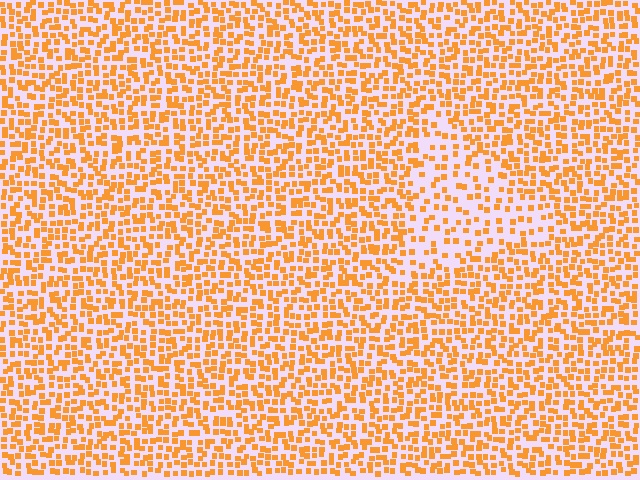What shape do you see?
I see a triangle.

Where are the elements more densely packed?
The elements are more densely packed outside the triangle boundary.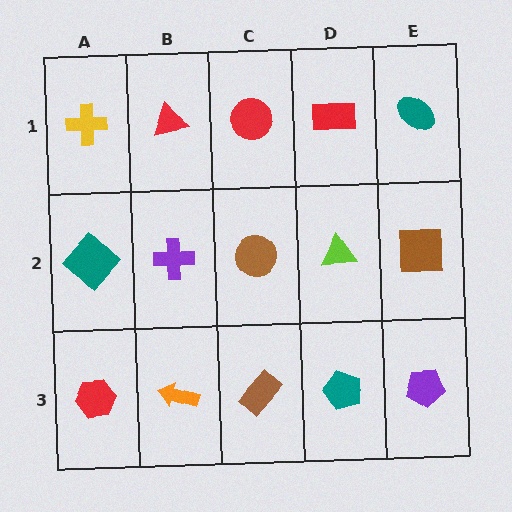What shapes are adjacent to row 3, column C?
A brown circle (row 2, column C), an orange arrow (row 3, column B), a teal pentagon (row 3, column D).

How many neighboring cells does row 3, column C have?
3.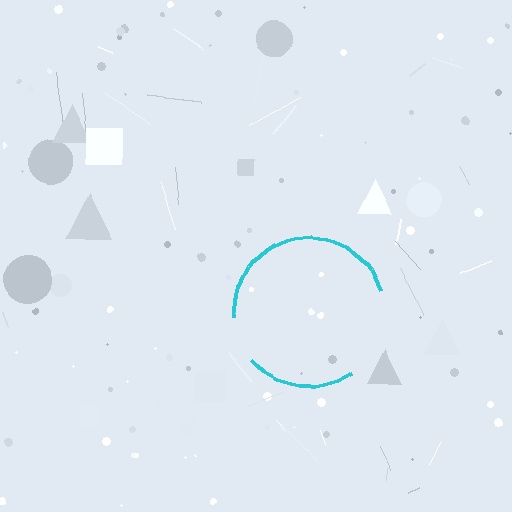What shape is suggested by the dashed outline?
The dashed outline suggests a circle.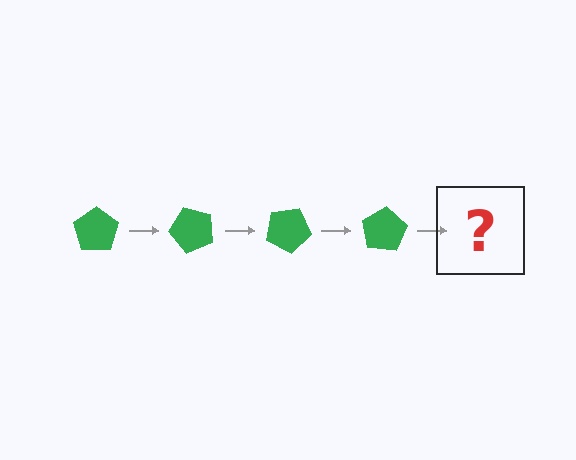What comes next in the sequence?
The next element should be a green pentagon rotated 200 degrees.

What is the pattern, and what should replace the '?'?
The pattern is that the pentagon rotates 50 degrees each step. The '?' should be a green pentagon rotated 200 degrees.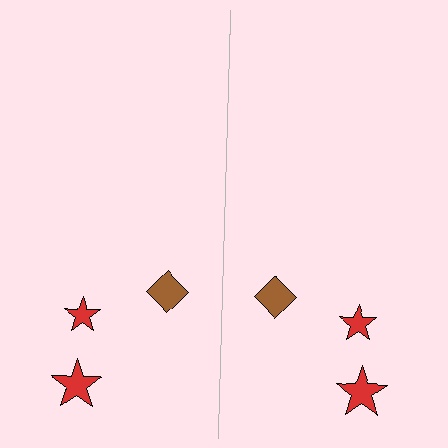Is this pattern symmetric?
Yes, this pattern has bilateral (reflection) symmetry.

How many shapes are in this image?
There are 6 shapes in this image.